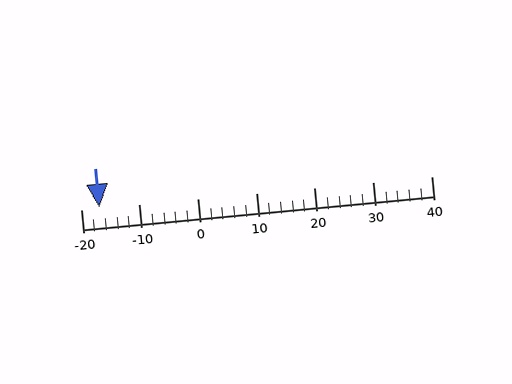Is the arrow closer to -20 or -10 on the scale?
The arrow is closer to -20.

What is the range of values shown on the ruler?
The ruler shows values from -20 to 40.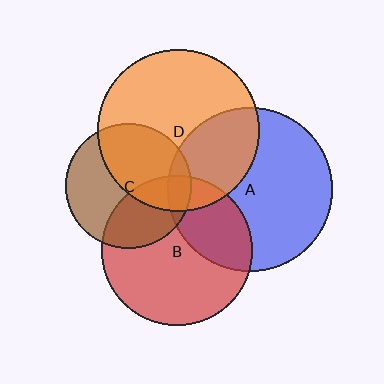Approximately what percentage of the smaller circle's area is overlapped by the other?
Approximately 35%.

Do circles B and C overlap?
Yes.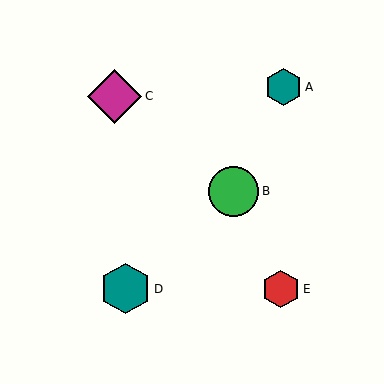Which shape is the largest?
The magenta diamond (labeled C) is the largest.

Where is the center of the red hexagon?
The center of the red hexagon is at (281, 289).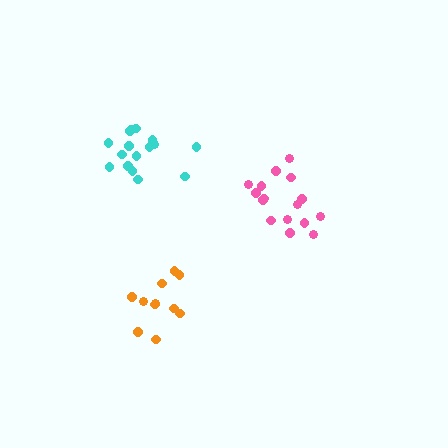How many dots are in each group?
Group 1: 16 dots, Group 2: 11 dots, Group 3: 17 dots (44 total).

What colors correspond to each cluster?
The clusters are colored: cyan, orange, pink.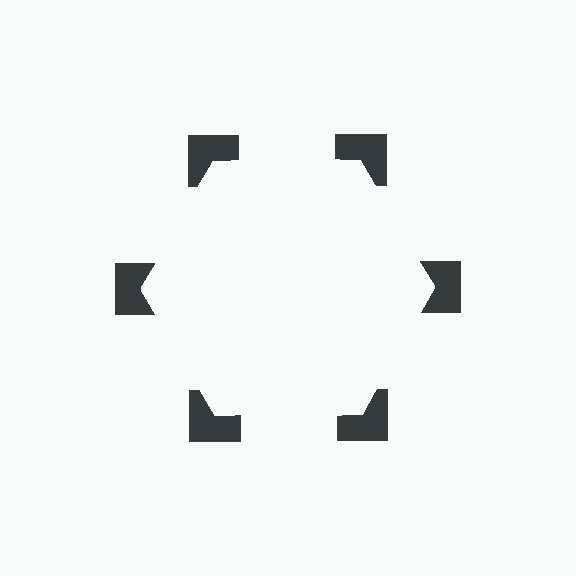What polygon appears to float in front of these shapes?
An illusory hexagon — its edges are inferred from the aligned wedge cuts in the notched squares, not physically drawn.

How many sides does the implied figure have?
6 sides.